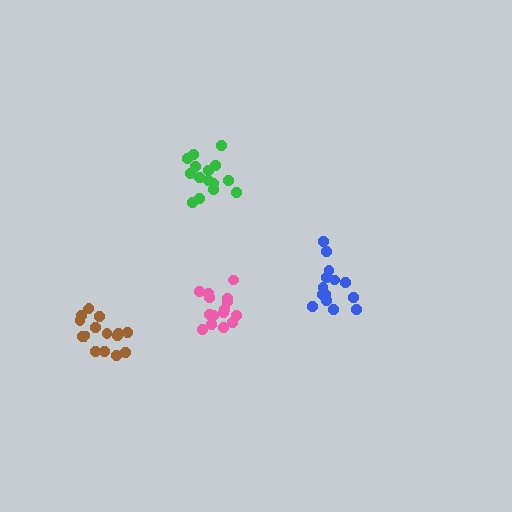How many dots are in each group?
Group 1: 15 dots, Group 2: 15 dots, Group 3: 14 dots, Group 4: 15 dots (59 total).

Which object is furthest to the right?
The blue cluster is rightmost.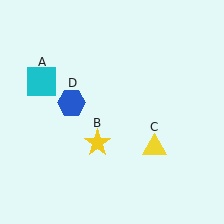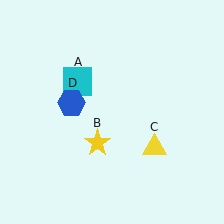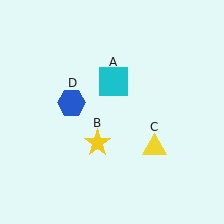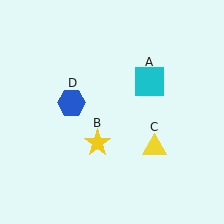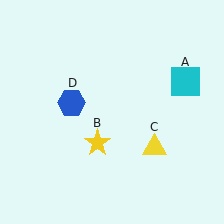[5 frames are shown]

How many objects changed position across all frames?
1 object changed position: cyan square (object A).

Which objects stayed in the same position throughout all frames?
Yellow star (object B) and yellow triangle (object C) and blue hexagon (object D) remained stationary.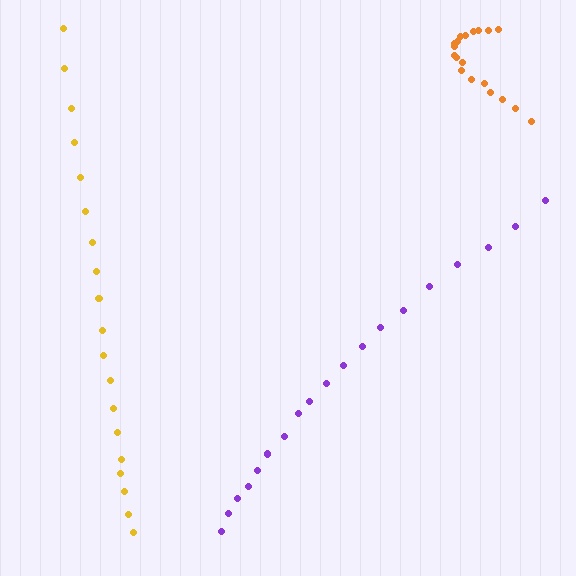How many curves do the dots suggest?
There are 3 distinct paths.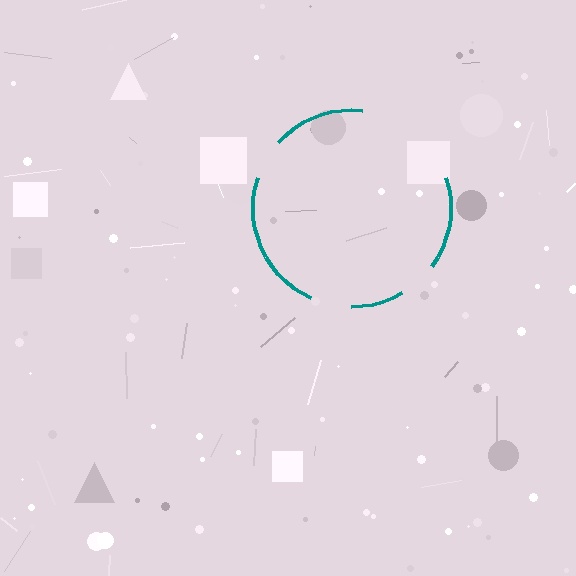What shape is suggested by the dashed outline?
The dashed outline suggests a circle.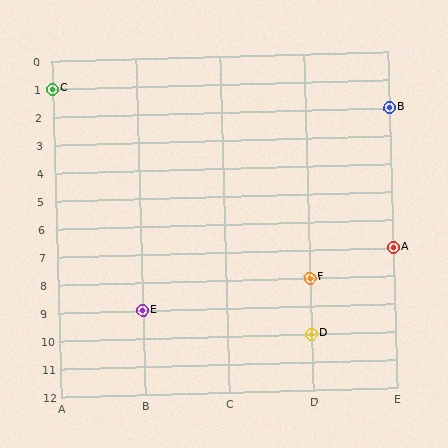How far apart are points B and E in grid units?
Points B and E are 3 columns and 7 rows apart (about 7.6 grid units diagonally).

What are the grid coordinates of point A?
Point A is at grid coordinates (E, 7).